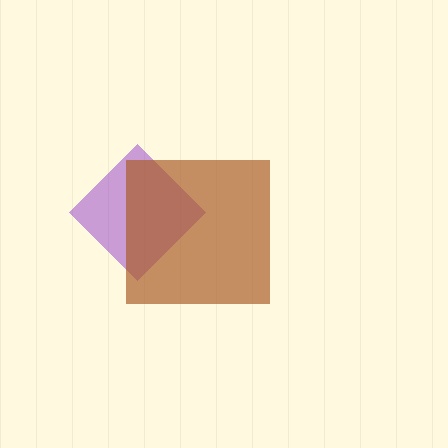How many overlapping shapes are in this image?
There are 2 overlapping shapes in the image.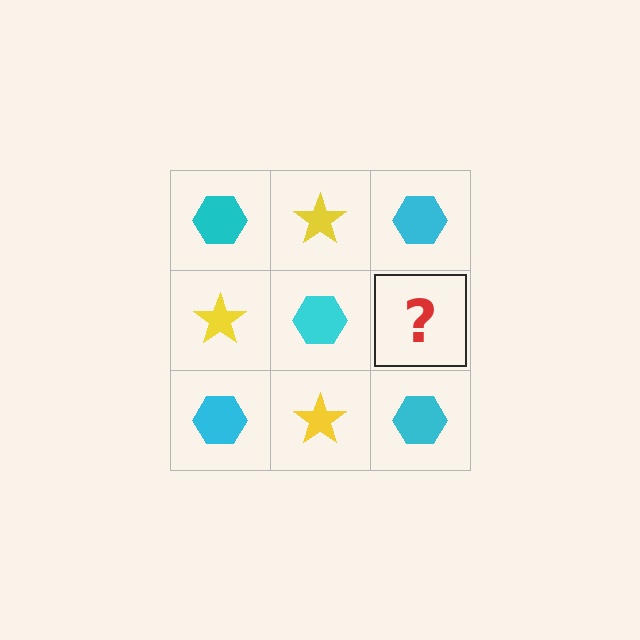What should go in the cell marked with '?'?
The missing cell should contain a yellow star.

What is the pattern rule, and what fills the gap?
The rule is that it alternates cyan hexagon and yellow star in a checkerboard pattern. The gap should be filled with a yellow star.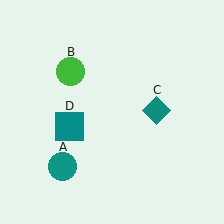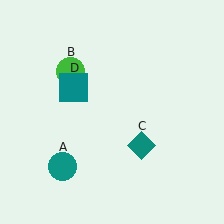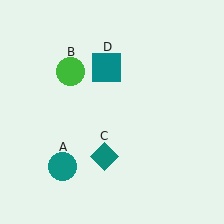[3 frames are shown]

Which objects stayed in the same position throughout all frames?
Teal circle (object A) and green circle (object B) remained stationary.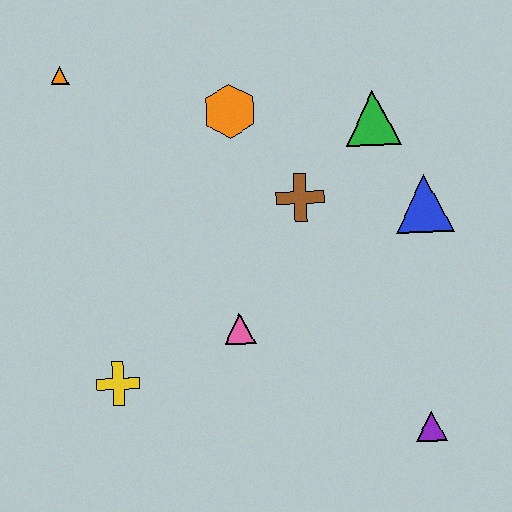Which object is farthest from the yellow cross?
The green triangle is farthest from the yellow cross.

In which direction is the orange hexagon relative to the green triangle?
The orange hexagon is to the left of the green triangle.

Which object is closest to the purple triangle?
The pink triangle is closest to the purple triangle.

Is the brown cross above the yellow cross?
Yes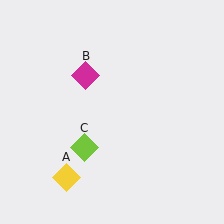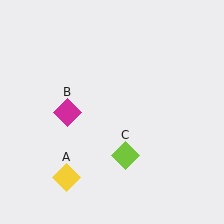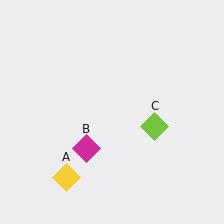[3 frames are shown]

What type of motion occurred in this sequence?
The magenta diamond (object B), lime diamond (object C) rotated counterclockwise around the center of the scene.